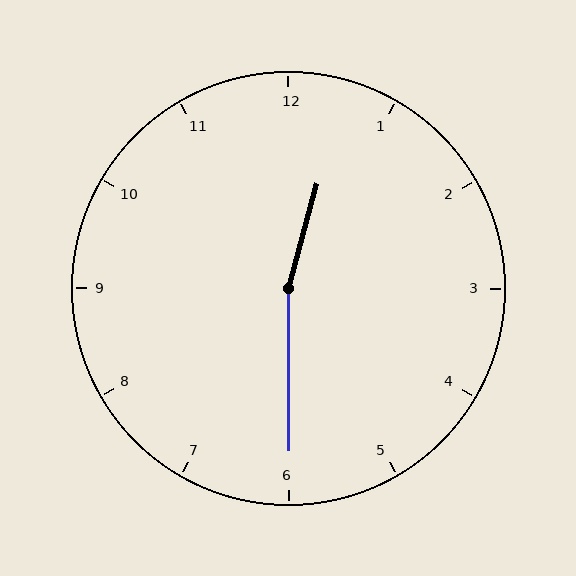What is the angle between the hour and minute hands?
Approximately 165 degrees.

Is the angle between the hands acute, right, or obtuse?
It is obtuse.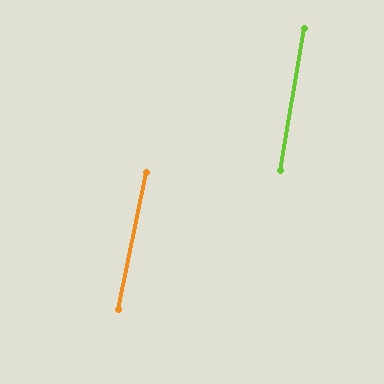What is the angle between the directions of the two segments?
Approximately 2 degrees.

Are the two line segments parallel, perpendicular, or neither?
Parallel — their directions differ by only 1.9°.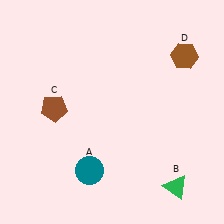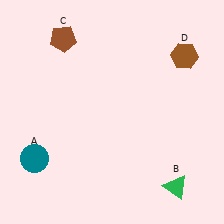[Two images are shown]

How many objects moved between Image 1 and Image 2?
2 objects moved between the two images.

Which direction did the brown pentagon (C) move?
The brown pentagon (C) moved up.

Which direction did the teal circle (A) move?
The teal circle (A) moved left.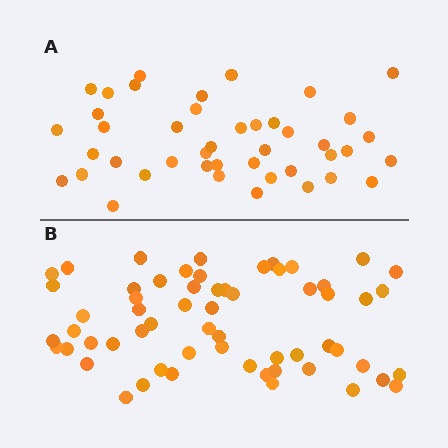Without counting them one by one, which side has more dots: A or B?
Region B (the bottom region) has more dots.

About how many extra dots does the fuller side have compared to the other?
Region B has approximately 15 more dots than region A.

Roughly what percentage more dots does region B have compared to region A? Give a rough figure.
About 40% more.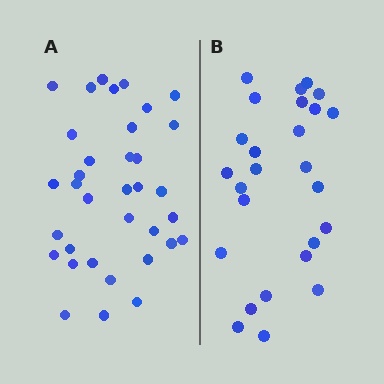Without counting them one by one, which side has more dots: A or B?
Region A (the left region) has more dots.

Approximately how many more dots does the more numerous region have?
Region A has roughly 8 or so more dots than region B.